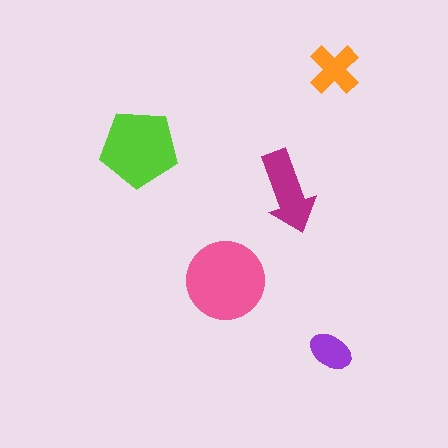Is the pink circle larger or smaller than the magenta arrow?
Larger.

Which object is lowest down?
The purple ellipse is bottommost.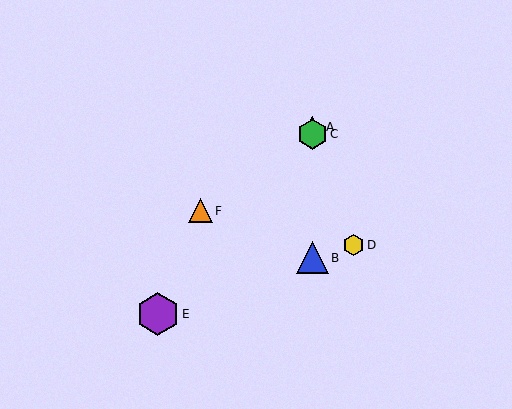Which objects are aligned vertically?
Objects A, B, C are aligned vertically.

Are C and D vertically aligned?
No, C is at x≈312 and D is at x≈354.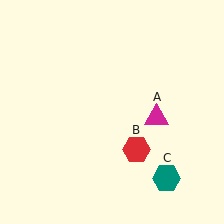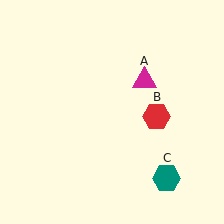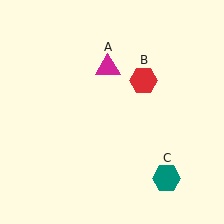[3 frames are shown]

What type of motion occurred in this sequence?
The magenta triangle (object A), red hexagon (object B) rotated counterclockwise around the center of the scene.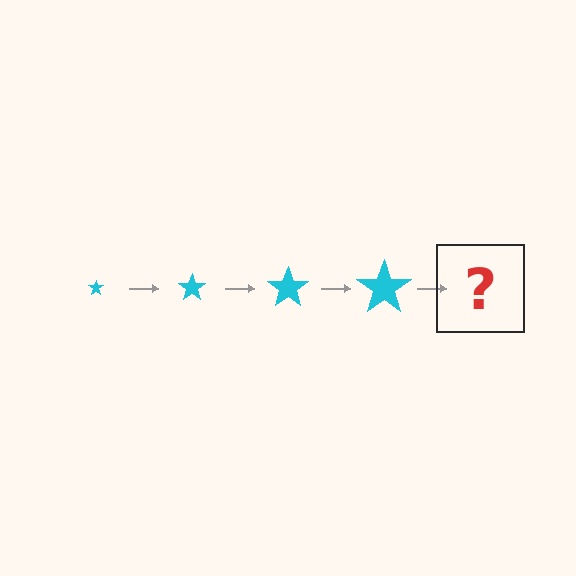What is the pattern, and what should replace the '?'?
The pattern is that the star gets progressively larger each step. The '?' should be a cyan star, larger than the previous one.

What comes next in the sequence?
The next element should be a cyan star, larger than the previous one.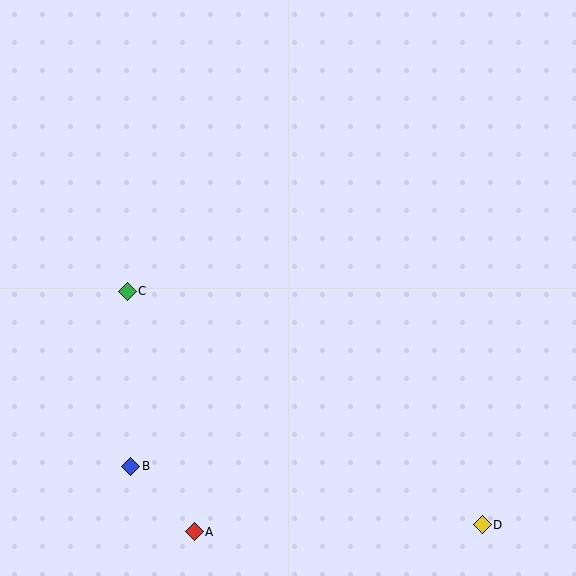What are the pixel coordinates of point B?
Point B is at (131, 466).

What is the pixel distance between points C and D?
The distance between C and D is 425 pixels.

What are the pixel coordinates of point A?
Point A is at (194, 532).